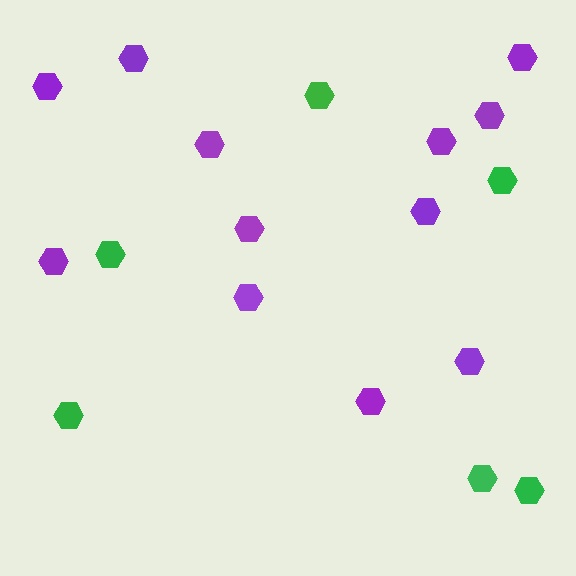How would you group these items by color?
There are 2 groups: one group of purple hexagons (12) and one group of green hexagons (6).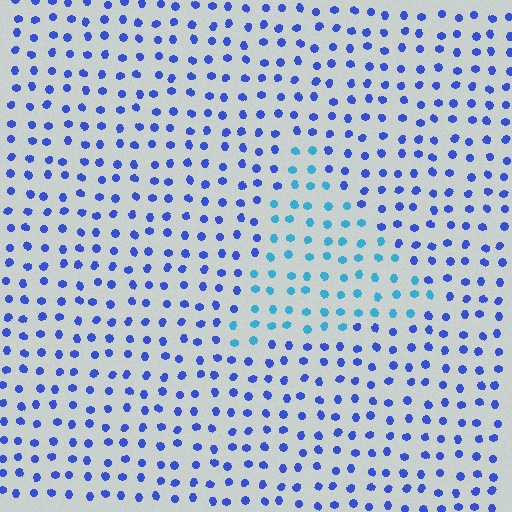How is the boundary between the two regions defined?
The boundary is defined purely by a slight shift in hue (about 37 degrees). Spacing, size, and orientation are identical on both sides.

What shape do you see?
I see a triangle.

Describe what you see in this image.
The image is filled with small blue elements in a uniform arrangement. A triangle-shaped region is visible where the elements are tinted to a slightly different hue, forming a subtle color boundary.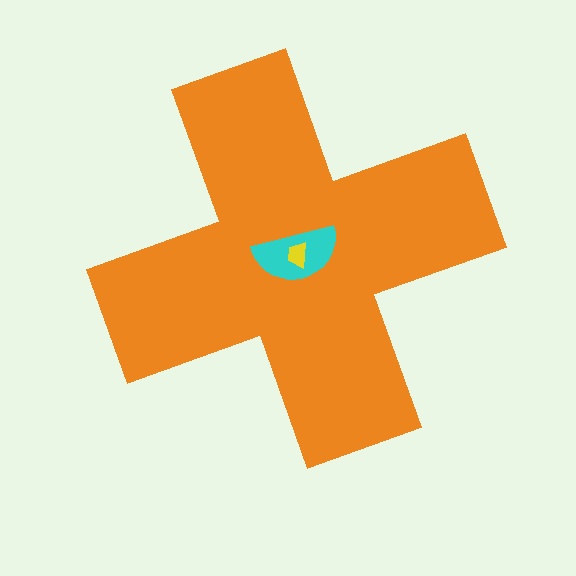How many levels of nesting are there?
3.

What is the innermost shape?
The yellow trapezoid.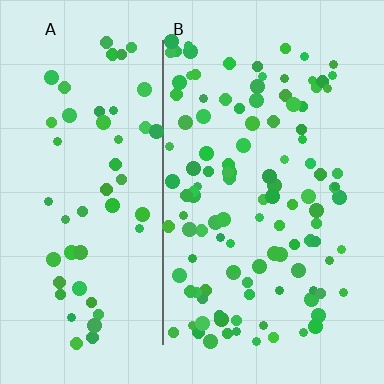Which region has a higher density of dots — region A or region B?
B (the right).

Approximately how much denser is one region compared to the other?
Approximately 2.1× — region B over region A.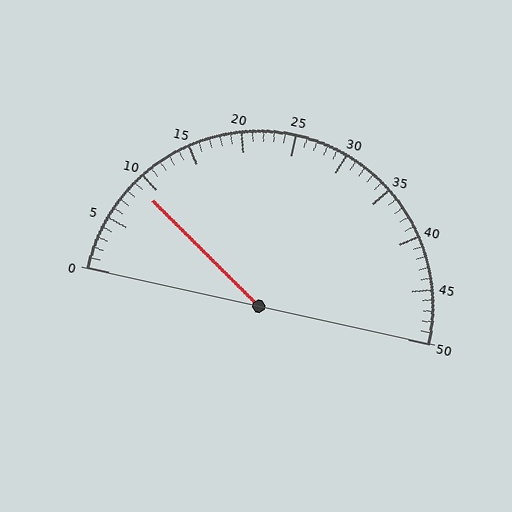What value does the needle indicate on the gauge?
The needle indicates approximately 9.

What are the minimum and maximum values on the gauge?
The gauge ranges from 0 to 50.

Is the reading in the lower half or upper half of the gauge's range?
The reading is in the lower half of the range (0 to 50).